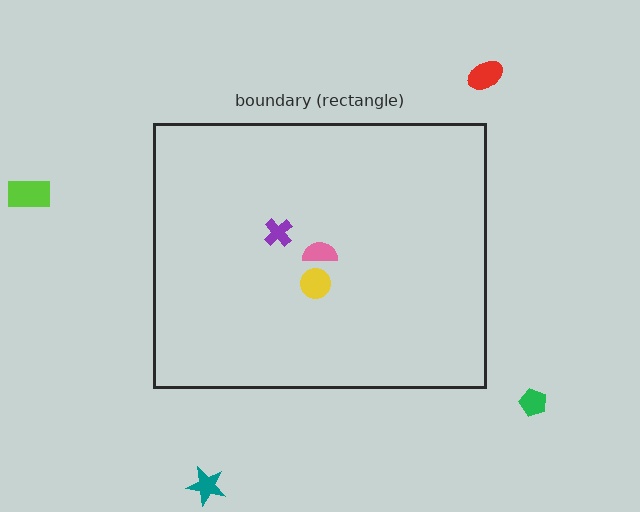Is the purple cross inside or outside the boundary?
Inside.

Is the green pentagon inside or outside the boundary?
Outside.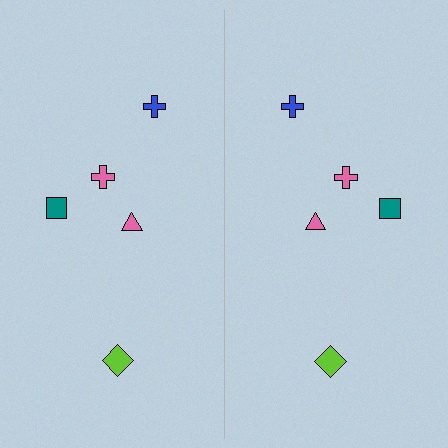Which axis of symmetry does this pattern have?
The pattern has a vertical axis of symmetry running through the center of the image.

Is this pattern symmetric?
Yes, this pattern has bilateral (reflection) symmetry.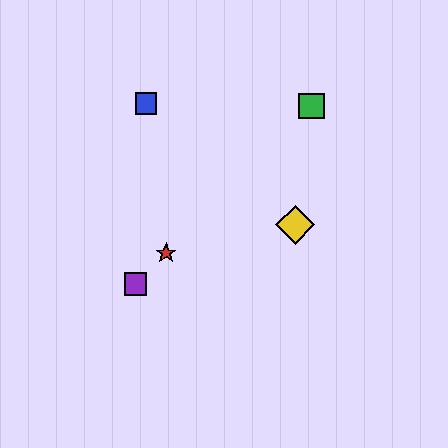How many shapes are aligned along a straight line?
3 shapes (the red star, the green square, the purple square) are aligned along a straight line.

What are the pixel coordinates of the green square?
The green square is at (312, 106).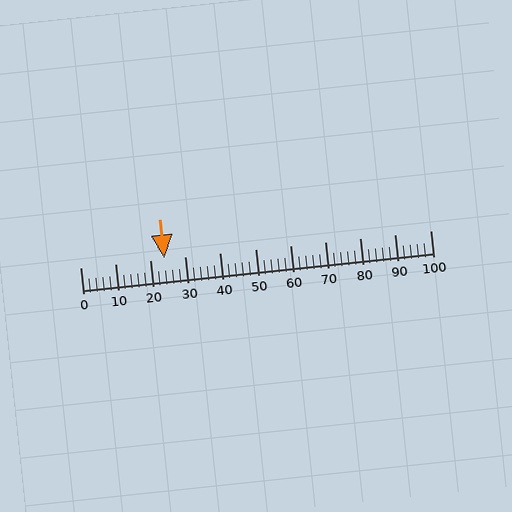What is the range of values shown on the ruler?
The ruler shows values from 0 to 100.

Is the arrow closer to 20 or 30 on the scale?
The arrow is closer to 20.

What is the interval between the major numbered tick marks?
The major tick marks are spaced 10 units apart.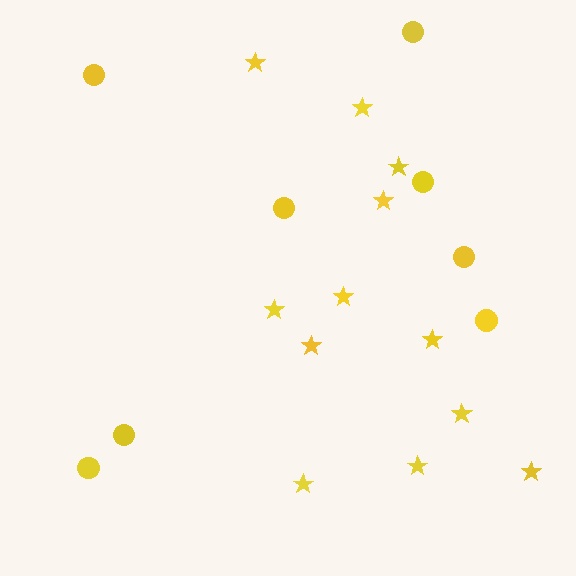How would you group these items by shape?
There are 2 groups: one group of stars (12) and one group of circles (8).